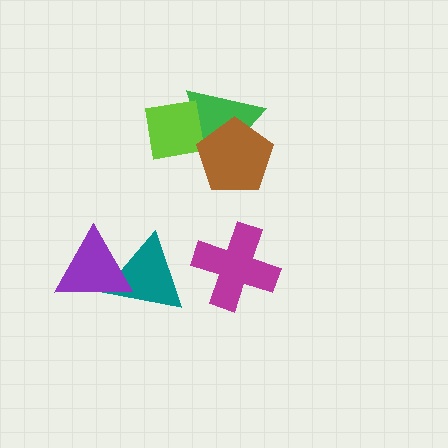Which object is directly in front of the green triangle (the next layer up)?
The lime square is directly in front of the green triangle.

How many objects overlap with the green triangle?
2 objects overlap with the green triangle.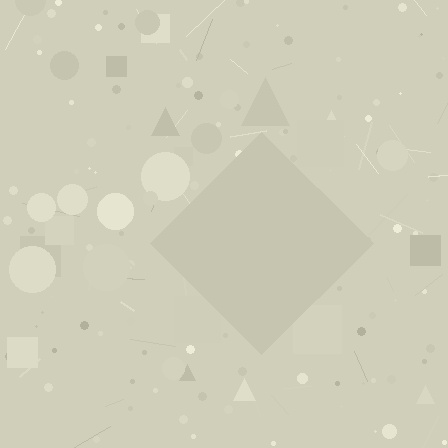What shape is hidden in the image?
A diamond is hidden in the image.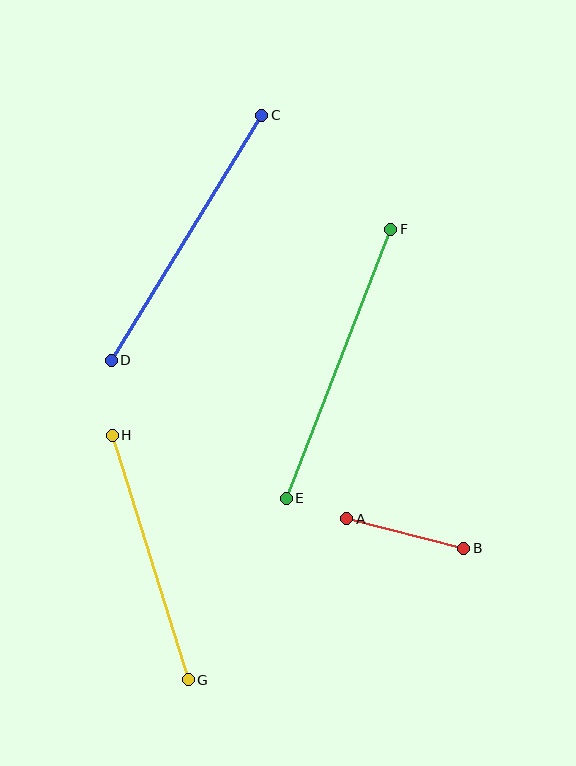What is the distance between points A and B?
The distance is approximately 120 pixels.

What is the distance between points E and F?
The distance is approximately 289 pixels.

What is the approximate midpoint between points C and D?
The midpoint is at approximately (187, 238) pixels.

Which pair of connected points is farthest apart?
Points E and F are farthest apart.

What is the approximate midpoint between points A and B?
The midpoint is at approximately (405, 533) pixels.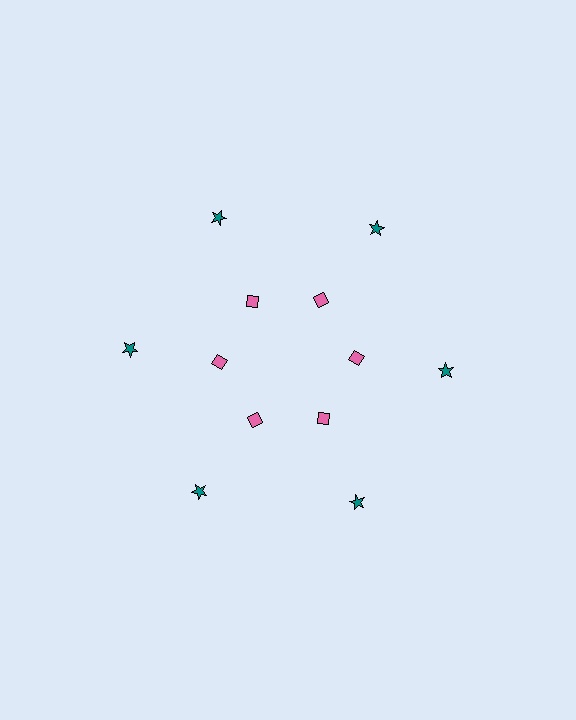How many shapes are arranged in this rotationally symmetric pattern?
There are 12 shapes, arranged in 6 groups of 2.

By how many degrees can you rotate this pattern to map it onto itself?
The pattern maps onto itself every 60 degrees of rotation.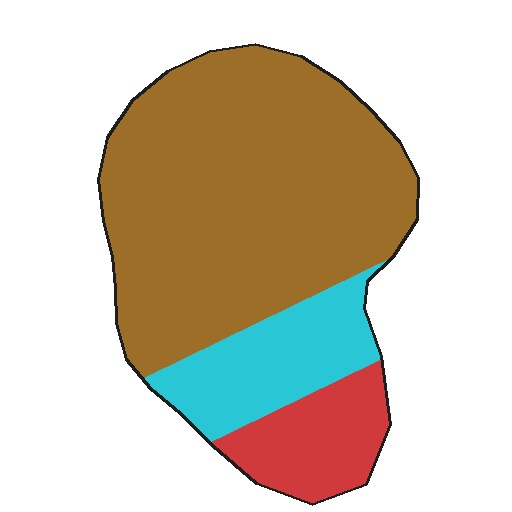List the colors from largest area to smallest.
From largest to smallest: brown, cyan, red.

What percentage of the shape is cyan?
Cyan takes up about one sixth (1/6) of the shape.